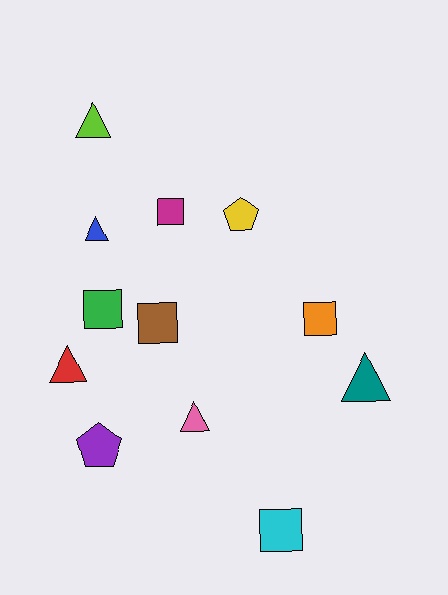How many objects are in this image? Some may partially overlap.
There are 12 objects.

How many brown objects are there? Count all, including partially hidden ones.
There is 1 brown object.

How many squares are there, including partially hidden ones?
There are 5 squares.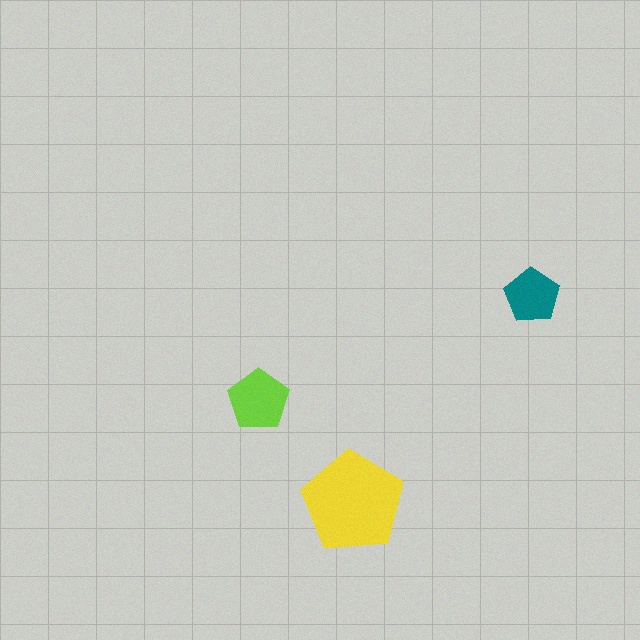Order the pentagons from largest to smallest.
the yellow one, the lime one, the teal one.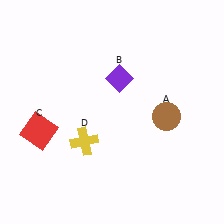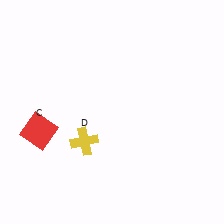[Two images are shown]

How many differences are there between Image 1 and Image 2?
There are 2 differences between the two images.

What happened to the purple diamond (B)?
The purple diamond (B) was removed in Image 2. It was in the top-right area of Image 1.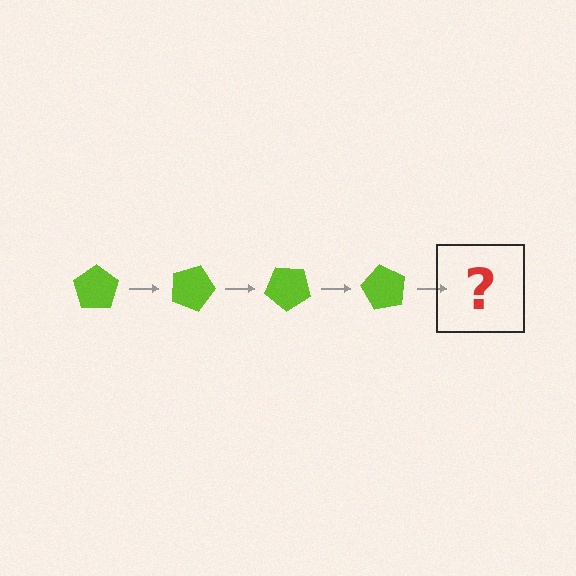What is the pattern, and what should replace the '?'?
The pattern is that the pentagon rotates 20 degrees each step. The '?' should be a lime pentagon rotated 80 degrees.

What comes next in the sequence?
The next element should be a lime pentagon rotated 80 degrees.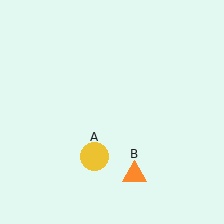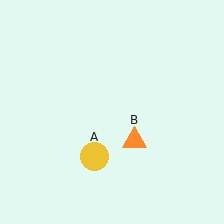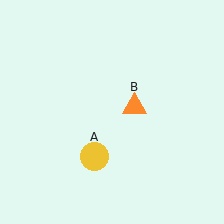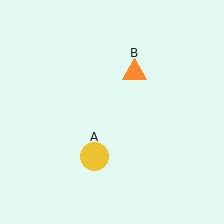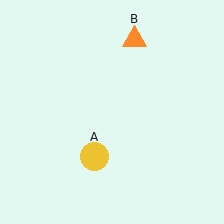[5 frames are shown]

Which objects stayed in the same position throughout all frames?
Yellow circle (object A) remained stationary.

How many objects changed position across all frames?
1 object changed position: orange triangle (object B).